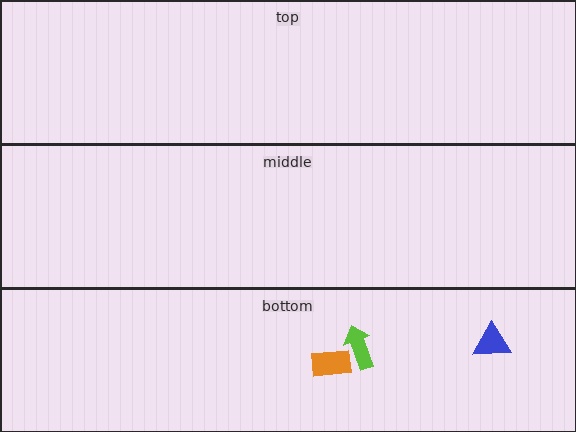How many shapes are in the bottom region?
3.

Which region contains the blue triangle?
The bottom region.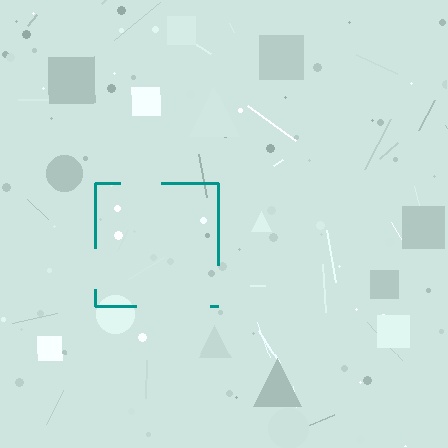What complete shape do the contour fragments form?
The contour fragments form a square.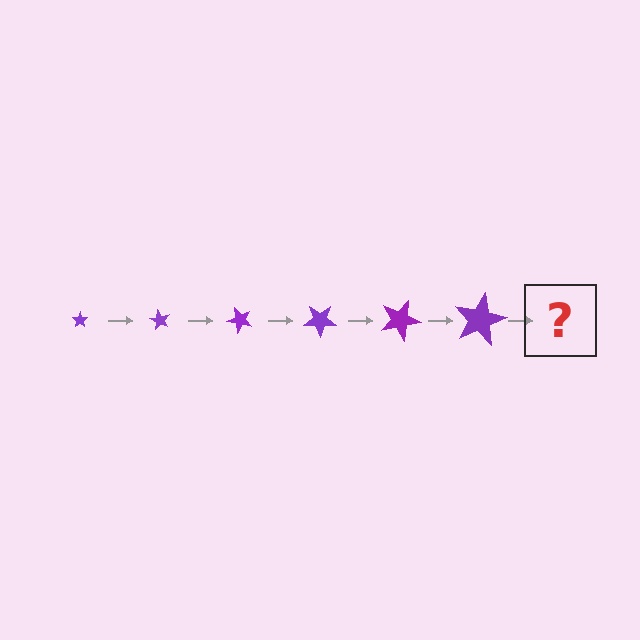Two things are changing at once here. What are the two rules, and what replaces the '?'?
The two rules are that the star grows larger each step and it rotates 60 degrees each step. The '?' should be a star, larger than the previous one and rotated 360 degrees from the start.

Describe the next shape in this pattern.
It should be a star, larger than the previous one and rotated 360 degrees from the start.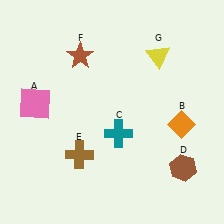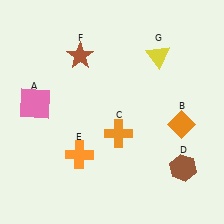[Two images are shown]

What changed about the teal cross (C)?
In Image 1, C is teal. In Image 2, it changed to orange.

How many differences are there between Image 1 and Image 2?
There are 2 differences between the two images.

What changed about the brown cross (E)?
In Image 1, E is brown. In Image 2, it changed to orange.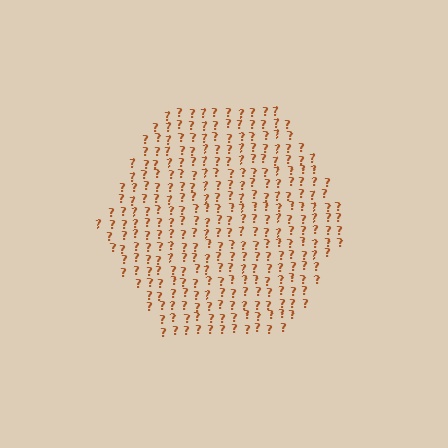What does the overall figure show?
The overall figure shows a hexagon.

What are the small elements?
The small elements are question marks.